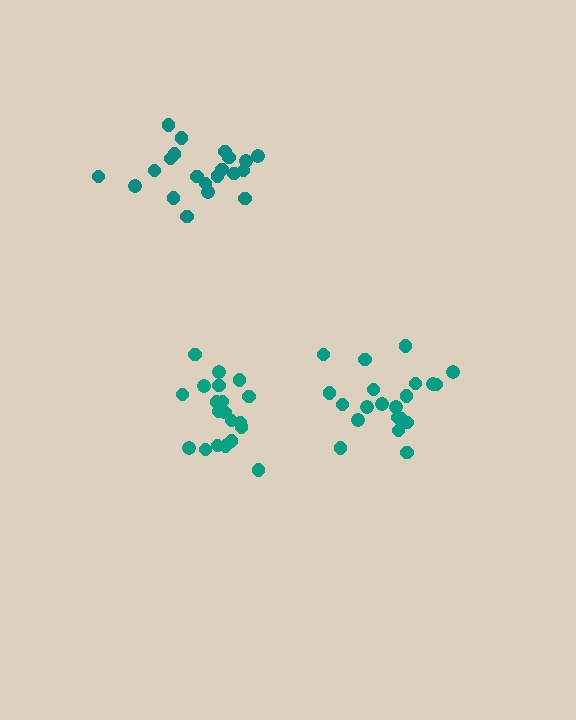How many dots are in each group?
Group 1: 21 dots, Group 2: 21 dots, Group 3: 20 dots (62 total).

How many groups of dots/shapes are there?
There are 3 groups.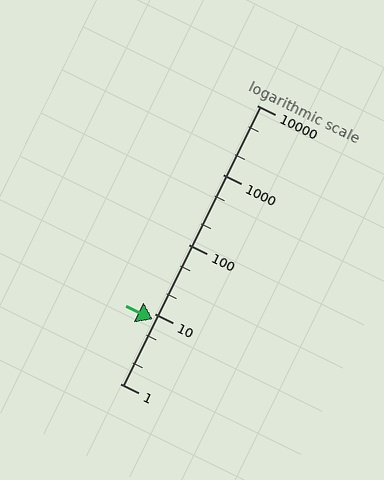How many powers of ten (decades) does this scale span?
The scale spans 4 decades, from 1 to 10000.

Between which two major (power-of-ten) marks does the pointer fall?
The pointer is between 1 and 10.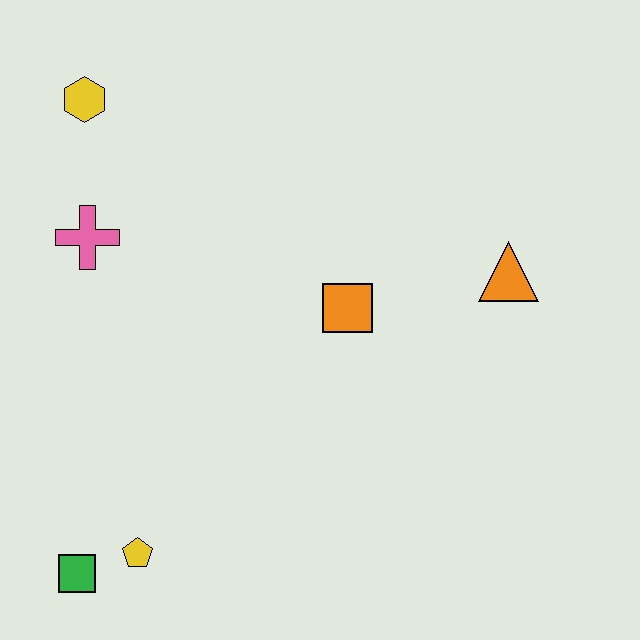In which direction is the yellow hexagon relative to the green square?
The yellow hexagon is above the green square.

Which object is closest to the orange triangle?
The orange square is closest to the orange triangle.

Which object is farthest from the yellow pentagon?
The orange triangle is farthest from the yellow pentagon.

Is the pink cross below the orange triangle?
No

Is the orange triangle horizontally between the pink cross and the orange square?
No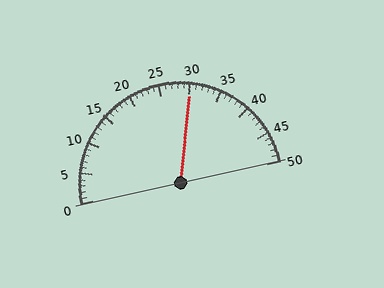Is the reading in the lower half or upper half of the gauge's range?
The reading is in the upper half of the range (0 to 50).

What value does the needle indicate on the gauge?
The needle indicates approximately 30.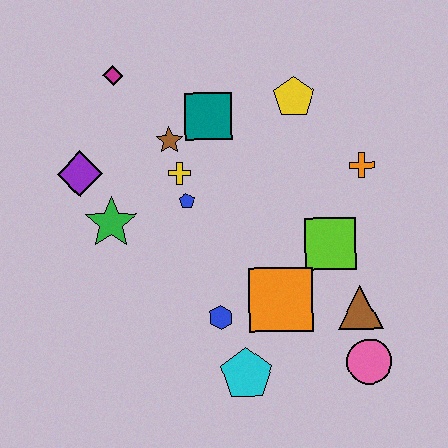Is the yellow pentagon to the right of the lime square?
No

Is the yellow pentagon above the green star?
Yes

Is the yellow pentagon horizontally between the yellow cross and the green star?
No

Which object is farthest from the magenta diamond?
The pink circle is farthest from the magenta diamond.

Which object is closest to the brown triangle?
The pink circle is closest to the brown triangle.